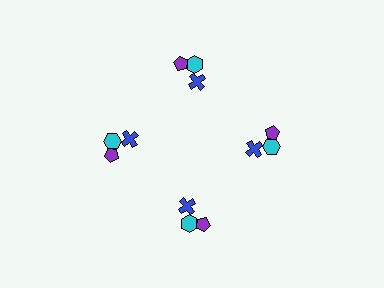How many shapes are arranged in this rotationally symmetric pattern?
There are 12 shapes, arranged in 4 groups of 3.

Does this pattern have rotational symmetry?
Yes, this pattern has 4-fold rotational symmetry. It looks the same after rotating 90 degrees around the center.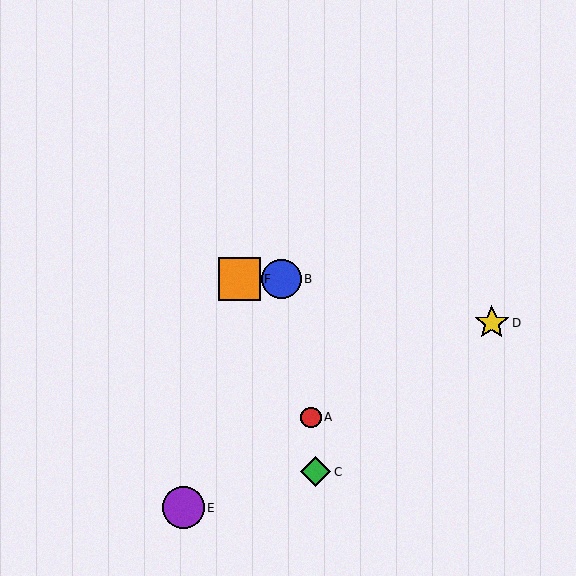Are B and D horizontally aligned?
No, B is at y≈279 and D is at y≈323.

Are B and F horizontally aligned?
Yes, both are at y≈279.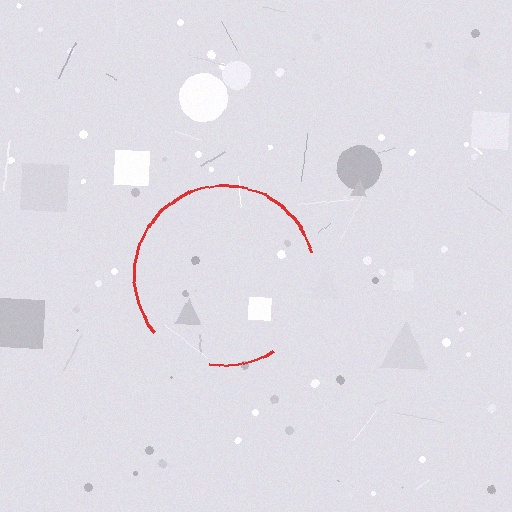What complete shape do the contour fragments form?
The contour fragments form a circle.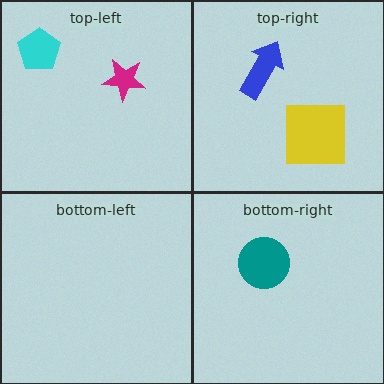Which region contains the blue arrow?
The top-right region.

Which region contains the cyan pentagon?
The top-left region.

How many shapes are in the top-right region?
2.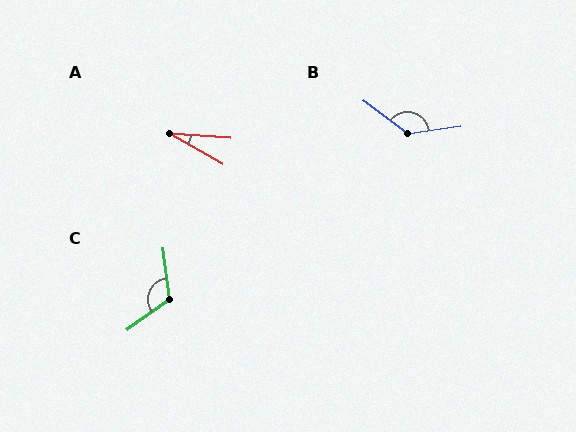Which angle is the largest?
B, at approximately 136 degrees.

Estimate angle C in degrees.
Approximately 118 degrees.